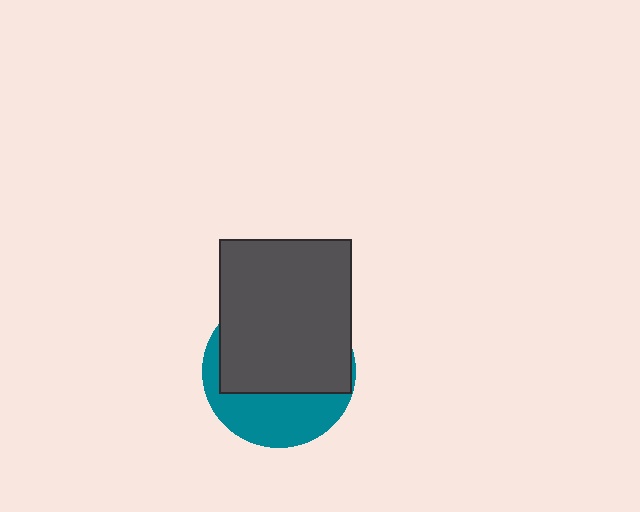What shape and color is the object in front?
The object in front is a dark gray rectangle.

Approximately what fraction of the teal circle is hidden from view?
Roughly 62% of the teal circle is hidden behind the dark gray rectangle.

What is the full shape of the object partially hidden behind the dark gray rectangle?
The partially hidden object is a teal circle.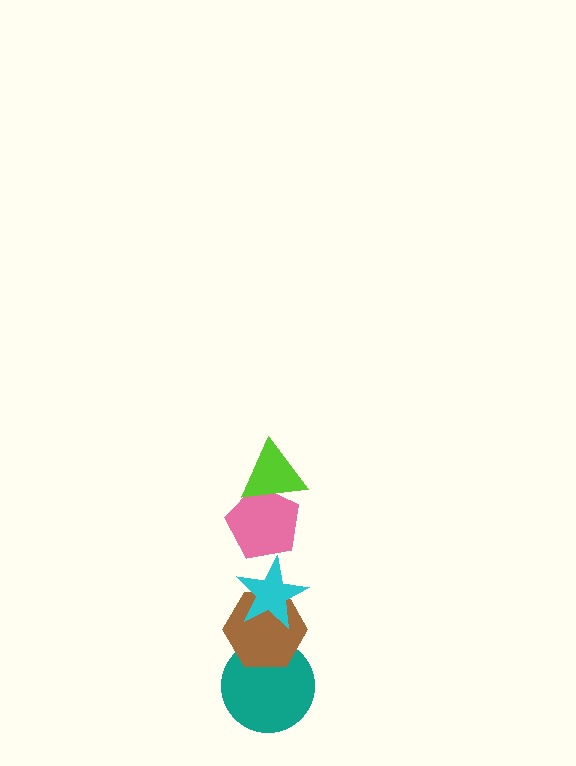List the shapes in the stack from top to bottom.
From top to bottom: the lime triangle, the pink pentagon, the cyan star, the brown hexagon, the teal circle.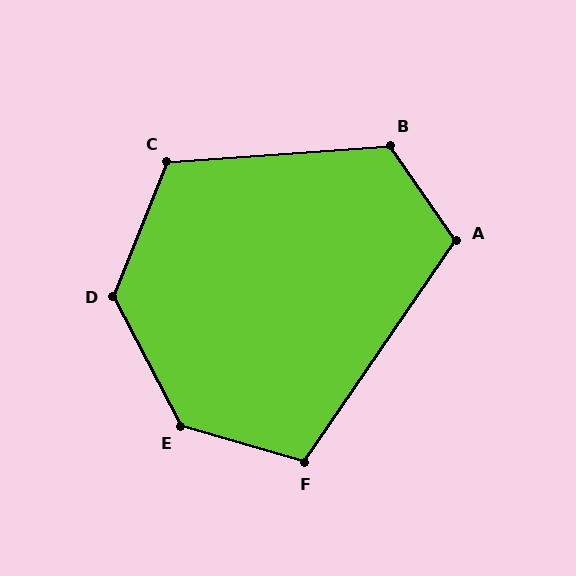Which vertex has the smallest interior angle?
F, at approximately 108 degrees.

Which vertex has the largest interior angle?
E, at approximately 134 degrees.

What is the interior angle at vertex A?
Approximately 110 degrees (obtuse).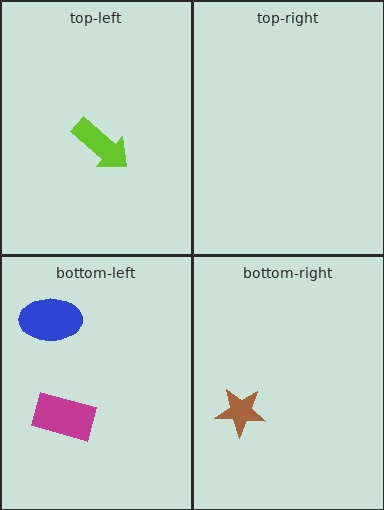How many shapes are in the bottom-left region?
2.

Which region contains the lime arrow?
The top-left region.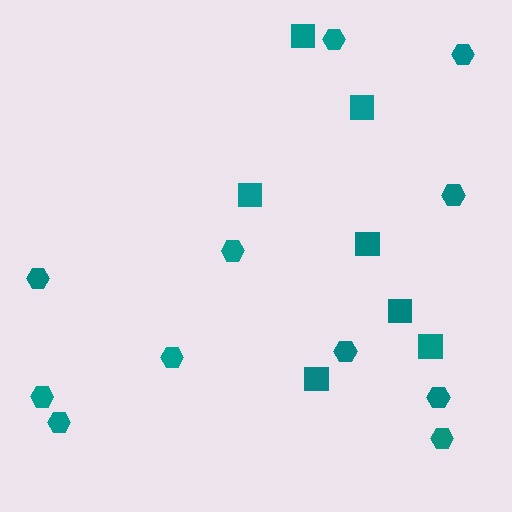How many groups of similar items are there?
There are 2 groups: one group of squares (7) and one group of hexagons (11).